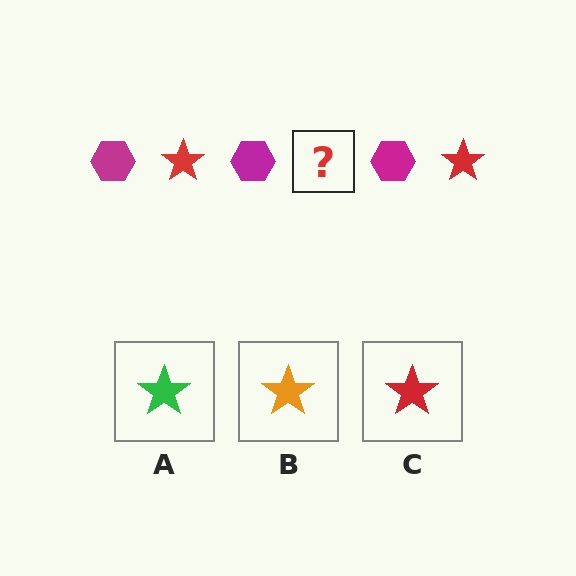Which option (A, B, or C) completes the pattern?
C.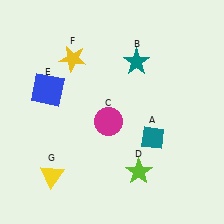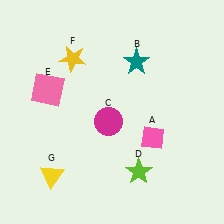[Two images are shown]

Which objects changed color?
A changed from teal to pink. E changed from blue to pink.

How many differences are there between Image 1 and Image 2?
There are 2 differences between the two images.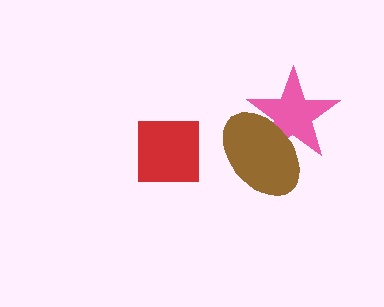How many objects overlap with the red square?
0 objects overlap with the red square.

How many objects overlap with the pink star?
1 object overlaps with the pink star.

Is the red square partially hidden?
No, no other shape covers it.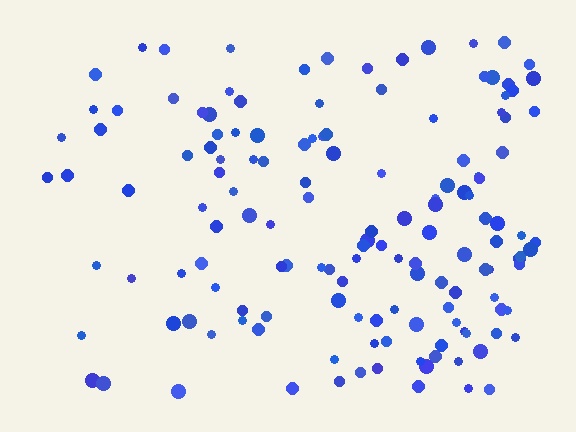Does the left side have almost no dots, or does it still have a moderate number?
Still a moderate number, just noticeably fewer than the right.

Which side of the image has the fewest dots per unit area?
The left.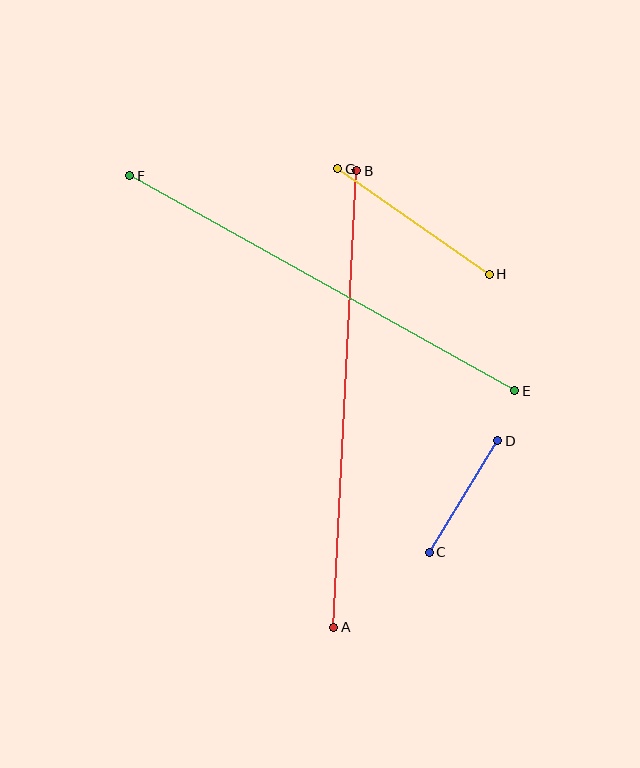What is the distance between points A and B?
The distance is approximately 457 pixels.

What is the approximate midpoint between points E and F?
The midpoint is at approximately (322, 283) pixels.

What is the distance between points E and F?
The distance is approximately 441 pixels.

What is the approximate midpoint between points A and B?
The midpoint is at approximately (345, 399) pixels.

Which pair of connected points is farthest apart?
Points A and B are farthest apart.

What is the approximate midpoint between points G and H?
The midpoint is at approximately (413, 221) pixels.